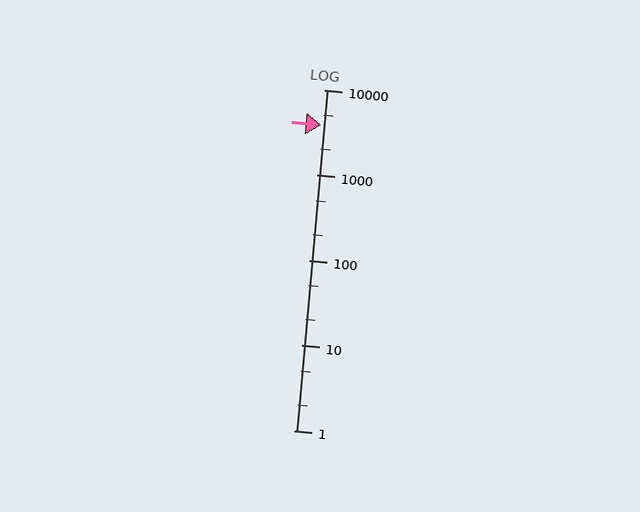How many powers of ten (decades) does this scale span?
The scale spans 4 decades, from 1 to 10000.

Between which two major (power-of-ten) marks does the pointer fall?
The pointer is between 1000 and 10000.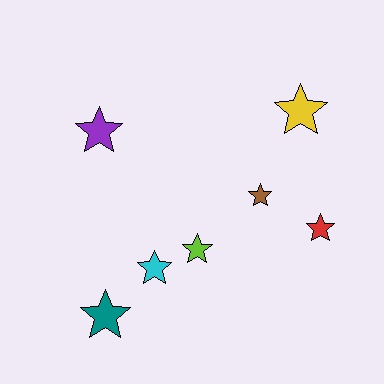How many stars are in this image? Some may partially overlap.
There are 7 stars.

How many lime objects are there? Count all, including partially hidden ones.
There is 1 lime object.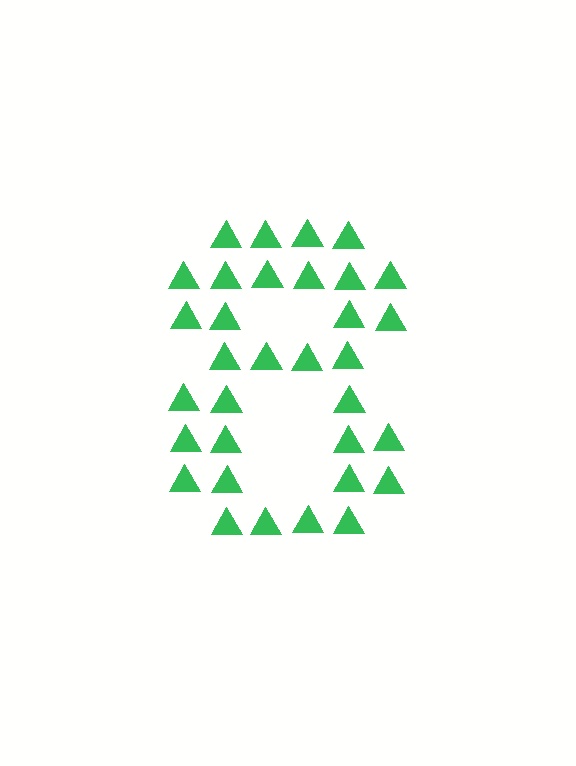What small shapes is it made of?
It is made of small triangles.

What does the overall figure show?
The overall figure shows the digit 8.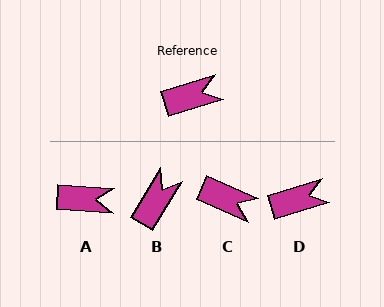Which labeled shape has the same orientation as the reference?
D.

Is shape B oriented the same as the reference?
No, it is off by about 42 degrees.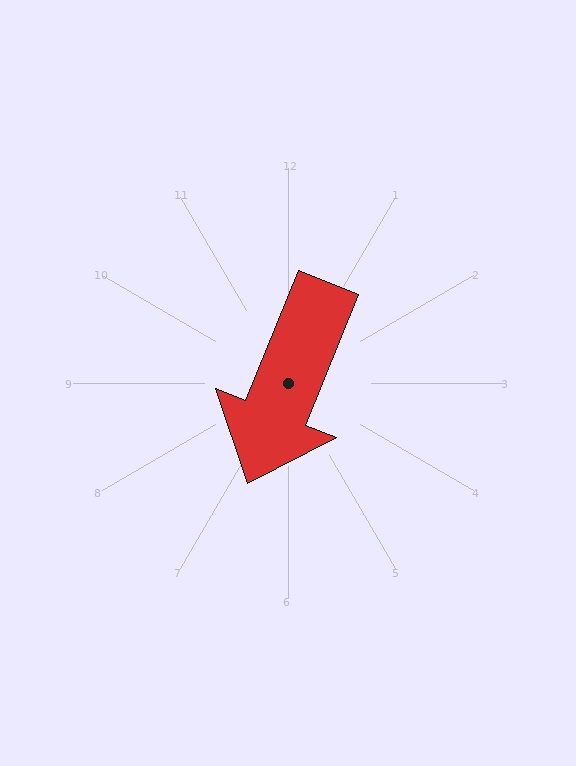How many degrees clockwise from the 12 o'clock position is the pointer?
Approximately 202 degrees.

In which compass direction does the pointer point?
South.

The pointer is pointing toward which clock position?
Roughly 7 o'clock.